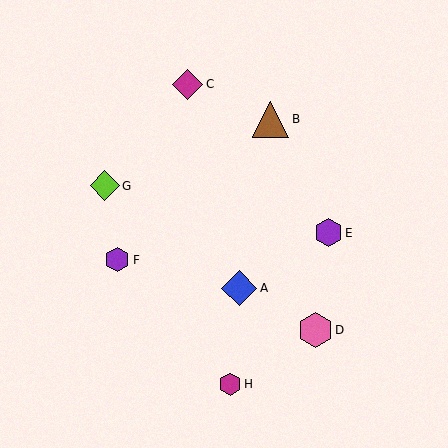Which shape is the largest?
The brown triangle (labeled B) is the largest.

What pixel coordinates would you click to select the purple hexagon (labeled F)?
Click at (117, 260) to select the purple hexagon F.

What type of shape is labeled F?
Shape F is a purple hexagon.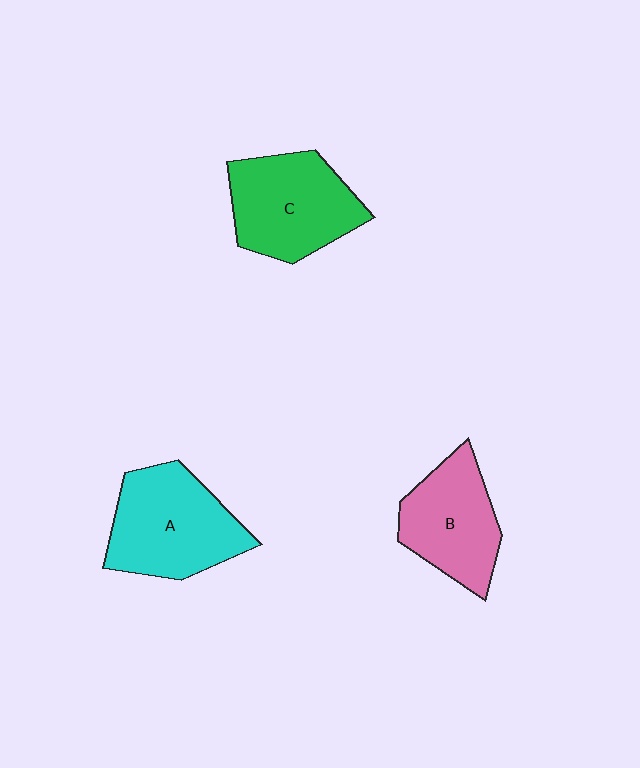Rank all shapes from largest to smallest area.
From largest to smallest: A (cyan), C (green), B (pink).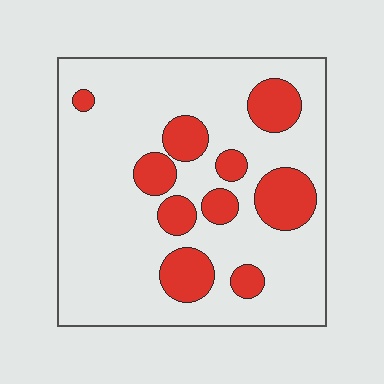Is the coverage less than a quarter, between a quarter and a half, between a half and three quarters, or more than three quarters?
Less than a quarter.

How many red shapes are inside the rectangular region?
10.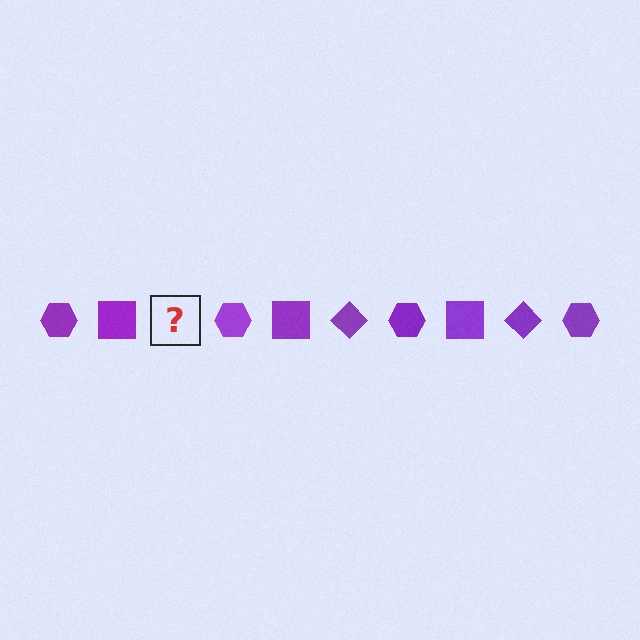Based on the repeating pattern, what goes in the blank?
The blank should be a purple diamond.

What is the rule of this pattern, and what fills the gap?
The rule is that the pattern cycles through hexagon, square, diamond shapes in purple. The gap should be filled with a purple diamond.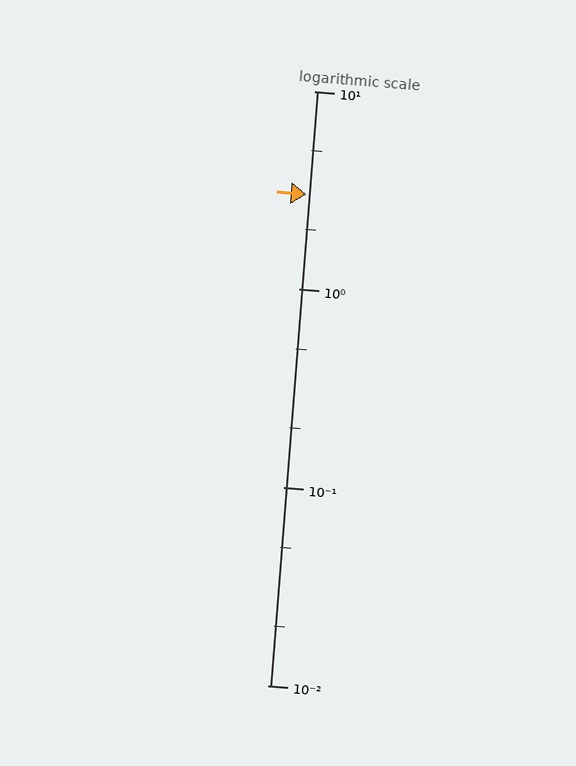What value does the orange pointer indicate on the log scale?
The pointer indicates approximately 3.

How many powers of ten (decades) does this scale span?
The scale spans 3 decades, from 0.01 to 10.